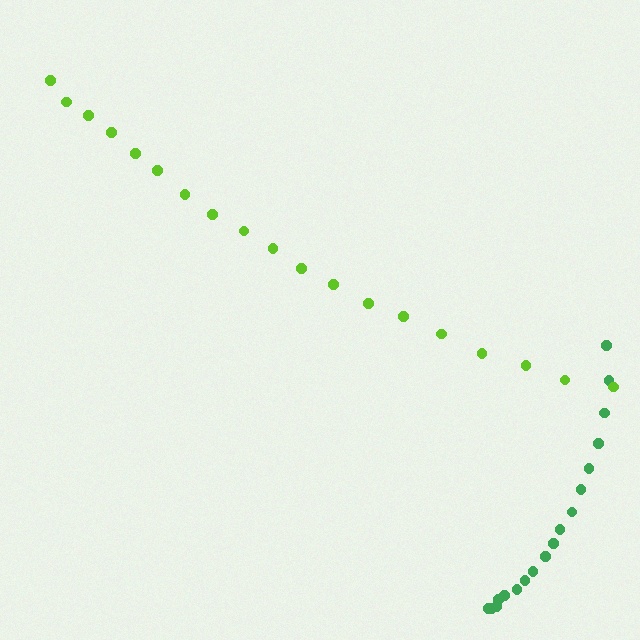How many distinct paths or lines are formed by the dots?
There are 2 distinct paths.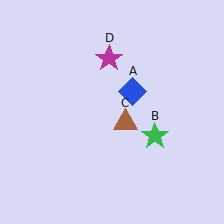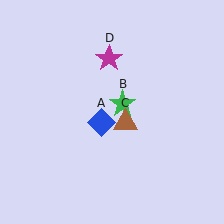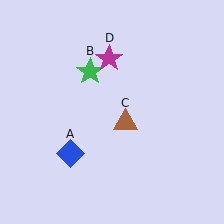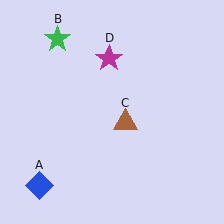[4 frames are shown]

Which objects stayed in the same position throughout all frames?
Brown triangle (object C) and magenta star (object D) remained stationary.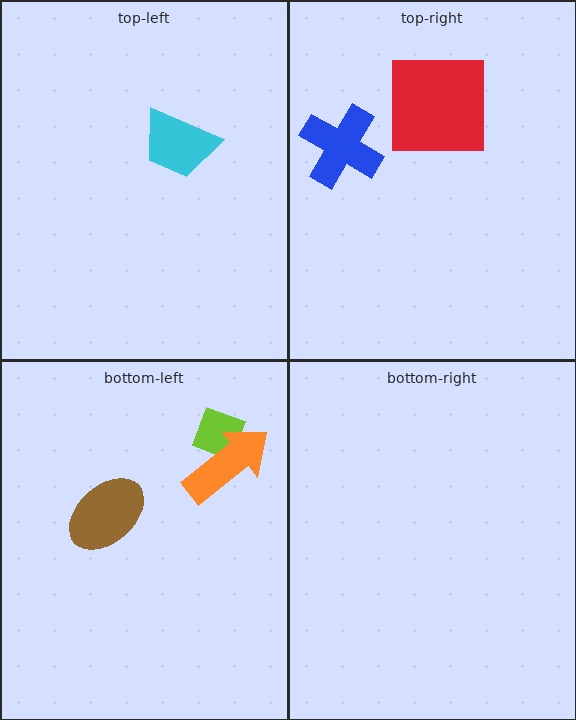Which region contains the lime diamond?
The bottom-left region.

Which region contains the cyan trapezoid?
The top-left region.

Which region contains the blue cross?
The top-right region.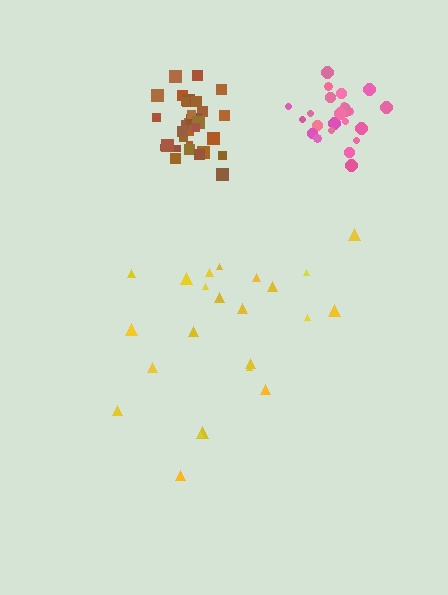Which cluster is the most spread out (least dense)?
Yellow.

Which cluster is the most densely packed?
Brown.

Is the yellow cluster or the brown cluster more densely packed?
Brown.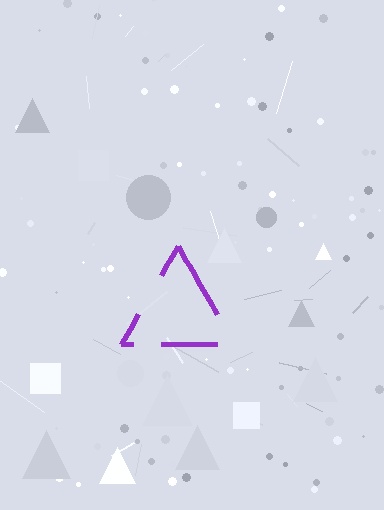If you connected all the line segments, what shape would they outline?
They would outline a triangle.